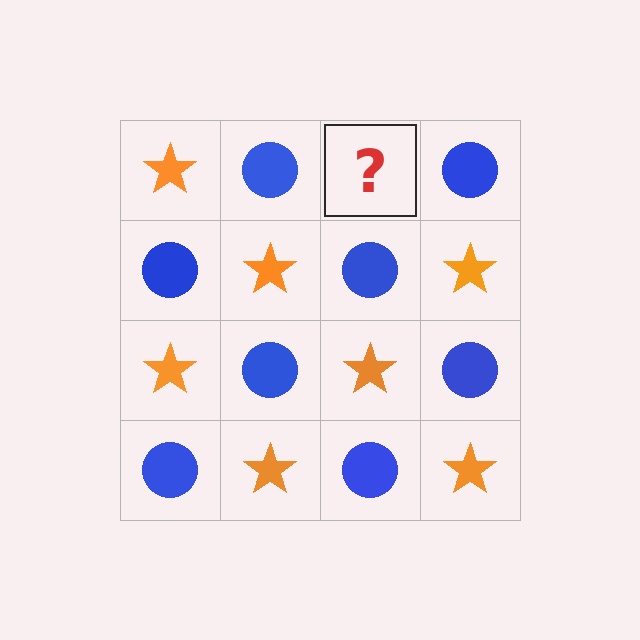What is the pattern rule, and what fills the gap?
The rule is that it alternates orange star and blue circle in a checkerboard pattern. The gap should be filled with an orange star.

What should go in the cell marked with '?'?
The missing cell should contain an orange star.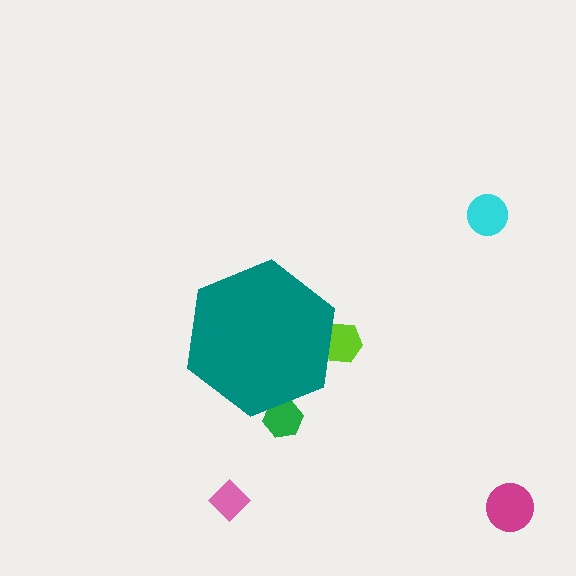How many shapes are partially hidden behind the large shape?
2 shapes are partially hidden.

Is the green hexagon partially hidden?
Yes, the green hexagon is partially hidden behind the teal hexagon.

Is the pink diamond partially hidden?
No, the pink diamond is fully visible.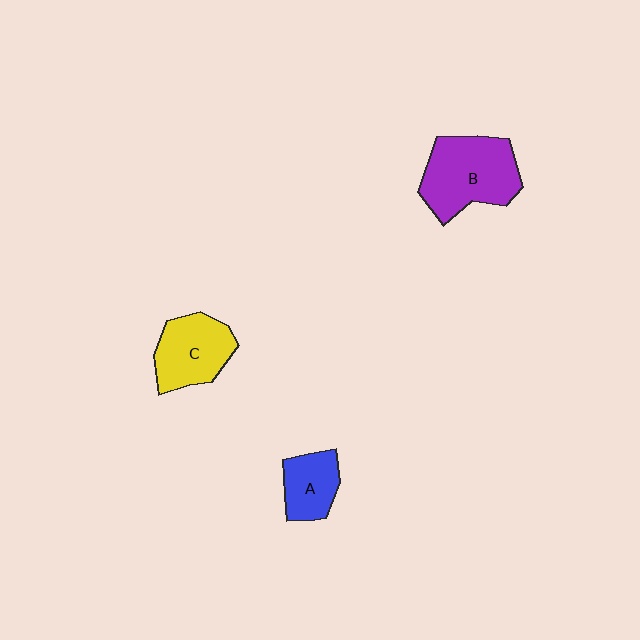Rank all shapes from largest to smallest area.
From largest to smallest: B (purple), C (yellow), A (blue).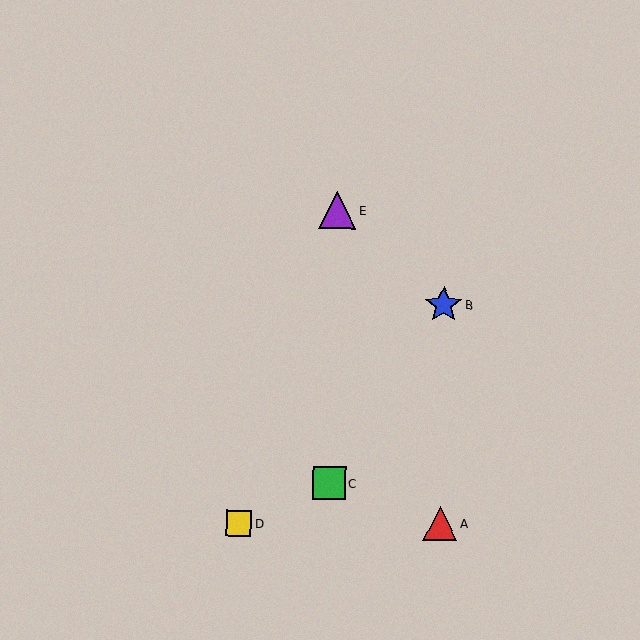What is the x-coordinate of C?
Object C is at x≈329.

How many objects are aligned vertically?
2 objects (A, B) are aligned vertically.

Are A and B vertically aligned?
Yes, both are at x≈440.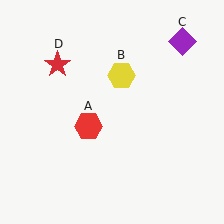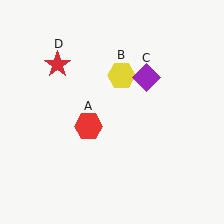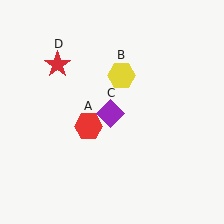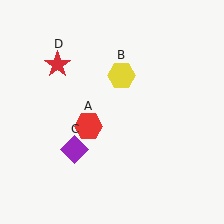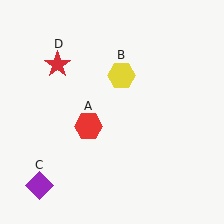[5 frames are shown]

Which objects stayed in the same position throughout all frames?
Red hexagon (object A) and yellow hexagon (object B) and red star (object D) remained stationary.